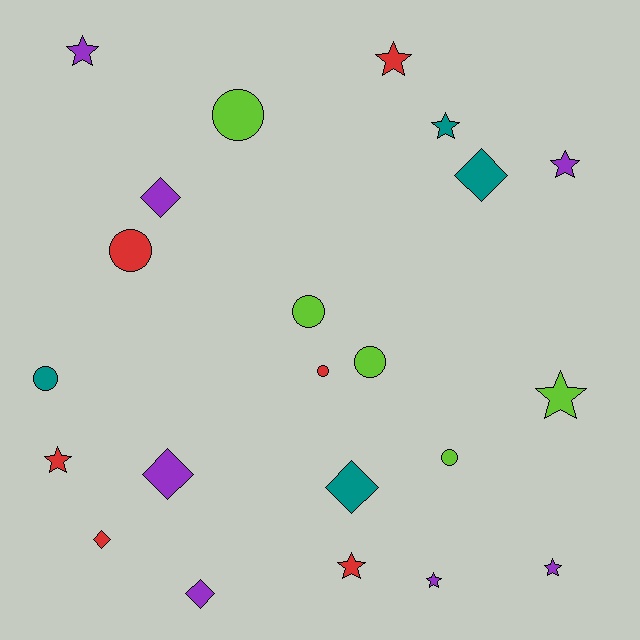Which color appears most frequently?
Purple, with 7 objects.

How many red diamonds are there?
There is 1 red diamond.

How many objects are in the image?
There are 22 objects.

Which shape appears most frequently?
Star, with 9 objects.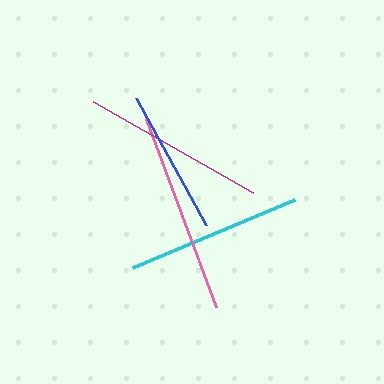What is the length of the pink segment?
The pink segment is approximately 201 pixels long.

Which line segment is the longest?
The pink line is the longest at approximately 201 pixels.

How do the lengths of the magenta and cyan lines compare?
The magenta and cyan lines are approximately the same length.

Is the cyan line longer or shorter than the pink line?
The pink line is longer than the cyan line.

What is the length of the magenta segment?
The magenta segment is approximately 185 pixels long.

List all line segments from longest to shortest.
From longest to shortest: pink, magenta, cyan, blue.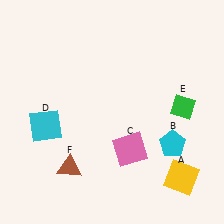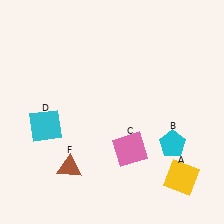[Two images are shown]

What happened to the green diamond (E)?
The green diamond (E) was removed in Image 2. It was in the top-right area of Image 1.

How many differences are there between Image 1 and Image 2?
There is 1 difference between the two images.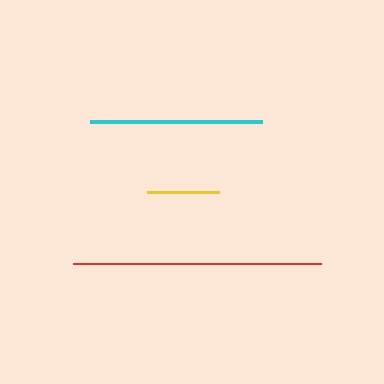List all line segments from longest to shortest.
From longest to shortest: red, cyan, yellow.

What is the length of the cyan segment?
The cyan segment is approximately 172 pixels long.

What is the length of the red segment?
The red segment is approximately 249 pixels long.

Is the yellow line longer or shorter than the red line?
The red line is longer than the yellow line.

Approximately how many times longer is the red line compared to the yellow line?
The red line is approximately 3.5 times the length of the yellow line.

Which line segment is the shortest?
The yellow line is the shortest at approximately 71 pixels.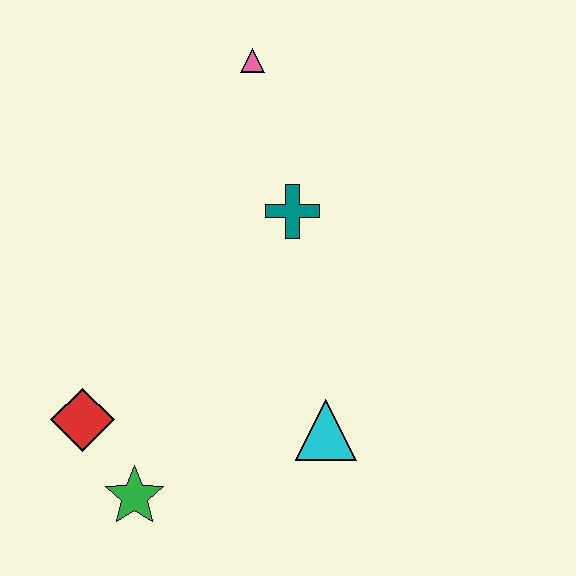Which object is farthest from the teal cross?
The green star is farthest from the teal cross.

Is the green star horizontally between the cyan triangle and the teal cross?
No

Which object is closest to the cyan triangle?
The green star is closest to the cyan triangle.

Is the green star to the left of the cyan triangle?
Yes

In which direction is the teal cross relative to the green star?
The teal cross is above the green star.